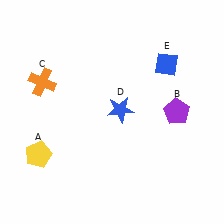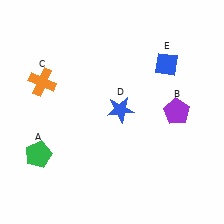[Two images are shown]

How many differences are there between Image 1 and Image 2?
There is 1 difference between the two images.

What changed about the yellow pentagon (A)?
In Image 1, A is yellow. In Image 2, it changed to green.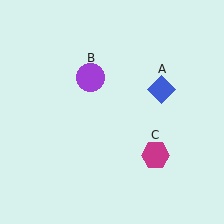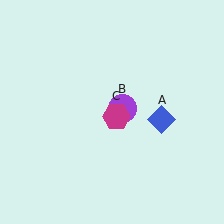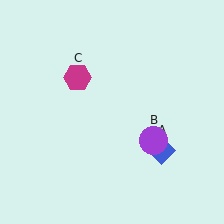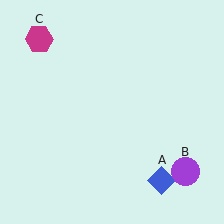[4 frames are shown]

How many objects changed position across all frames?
3 objects changed position: blue diamond (object A), purple circle (object B), magenta hexagon (object C).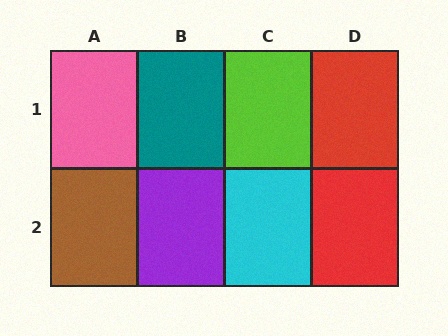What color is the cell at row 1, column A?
Pink.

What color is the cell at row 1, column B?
Teal.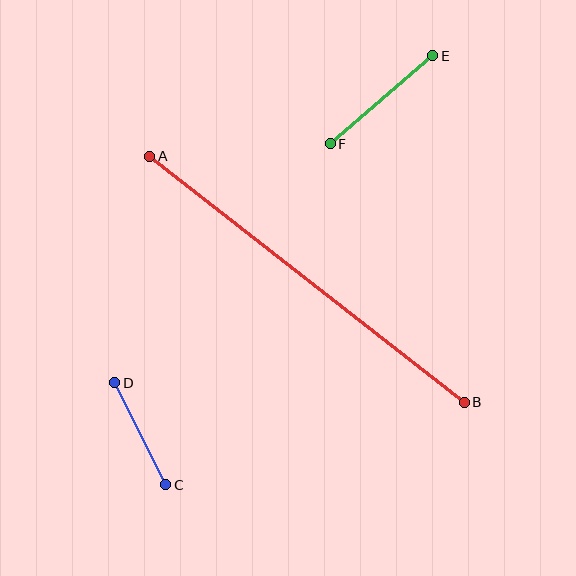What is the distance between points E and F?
The distance is approximately 135 pixels.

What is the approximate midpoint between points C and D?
The midpoint is at approximately (140, 434) pixels.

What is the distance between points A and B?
The distance is approximately 400 pixels.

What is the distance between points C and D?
The distance is approximately 114 pixels.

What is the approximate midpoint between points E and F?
The midpoint is at approximately (382, 100) pixels.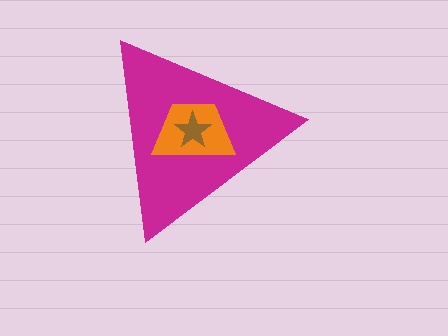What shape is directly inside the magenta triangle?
The orange trapezoid.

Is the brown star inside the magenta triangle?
Yes.